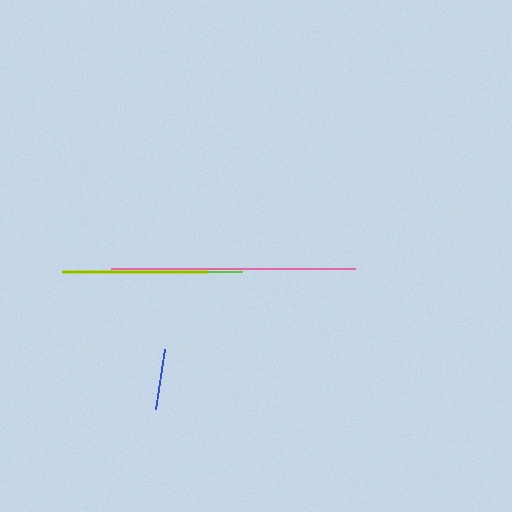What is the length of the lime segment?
The lime segment is approximately 179 pixels long.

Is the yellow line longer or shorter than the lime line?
The lime line is longer than the yellow line.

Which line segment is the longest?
The pink line is the longest at approximately 245 pixels.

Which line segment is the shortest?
The blue line is the shortest at approximately 61 pixels.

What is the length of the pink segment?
The pink segment is approximately 245 pixels long.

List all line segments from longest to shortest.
From longest to shortest: pink, lime, yellow, blue.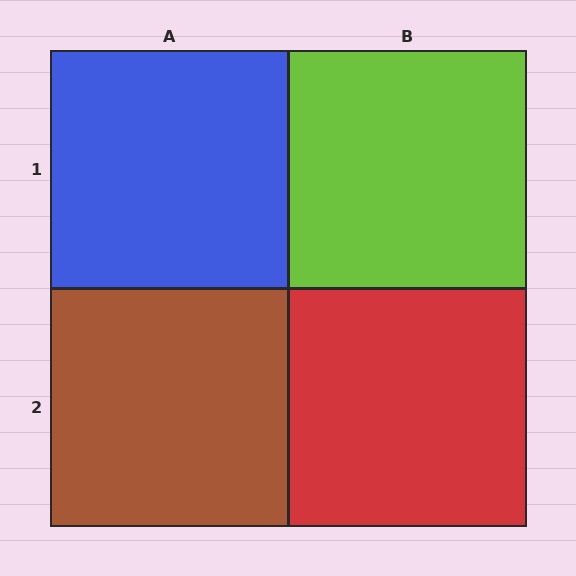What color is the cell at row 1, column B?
Lime.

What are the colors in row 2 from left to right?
Brown, red.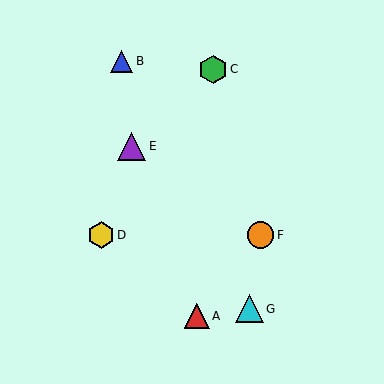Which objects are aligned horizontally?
Objects D, F are aligned horizontally.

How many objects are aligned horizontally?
2 objects (D, F) are aligned horizontally.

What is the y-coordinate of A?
Object A is at y≈316.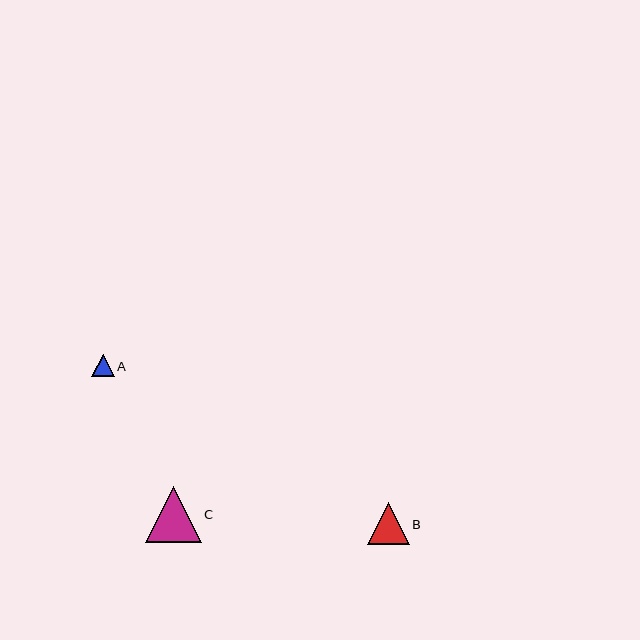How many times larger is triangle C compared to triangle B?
Triangle C is approximately 1.3 times the size of triangle B.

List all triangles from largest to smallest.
From largest to smallest: C, B, A.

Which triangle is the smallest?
Triangle A is the smallest with a size of approximately 22 pixels.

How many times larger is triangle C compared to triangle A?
Triangle C is approximately 2.5 times the size of triangle A.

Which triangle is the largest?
Triangle C is the largest with a size of approximately 56 pixels.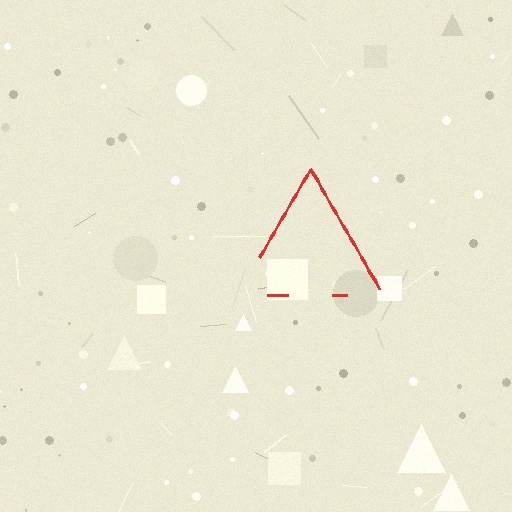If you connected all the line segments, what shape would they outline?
They would outline a triangle.